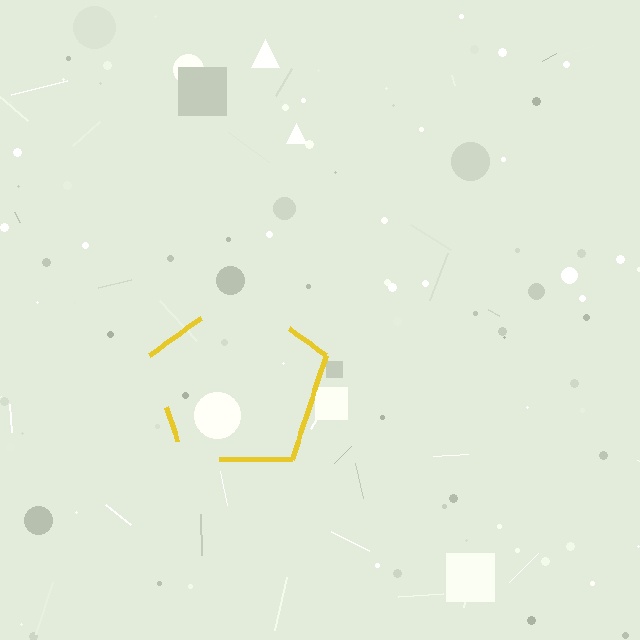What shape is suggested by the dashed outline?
The dashed outline suggests a pentagon.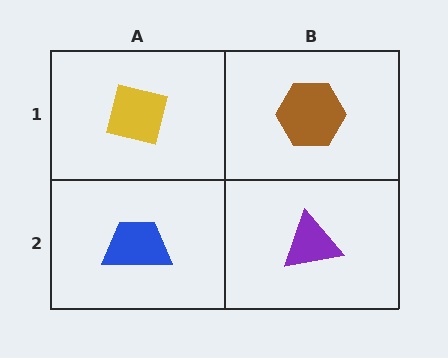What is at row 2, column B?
A purple triangle.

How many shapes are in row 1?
2 shapes.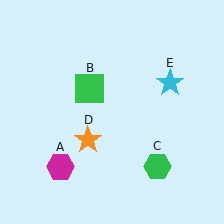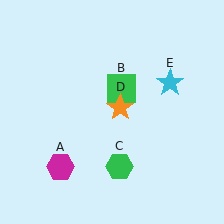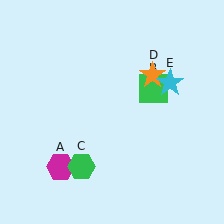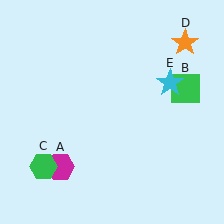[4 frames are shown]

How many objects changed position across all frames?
3 objects changed position: green square (object B), green hexagon (object C), orange star (object D).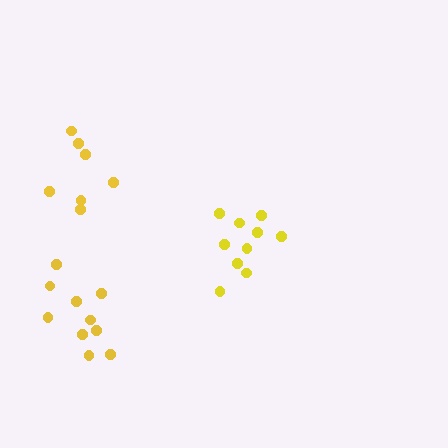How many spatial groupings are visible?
There are 3 spatial groupings.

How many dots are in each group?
Group 1: 10 dots, Group 2: 10 dots, Group 3: 7 dots (27 total).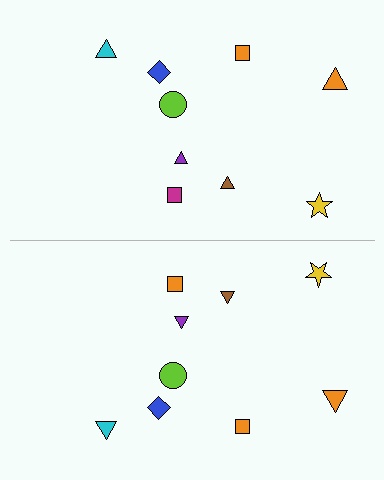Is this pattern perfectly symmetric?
No, the pattern is not perfectly symmetric. The orange square on the bottom side breaks the symmetry — its mirror counterpart is magenta.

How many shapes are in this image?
There are 18 shapes in this image.